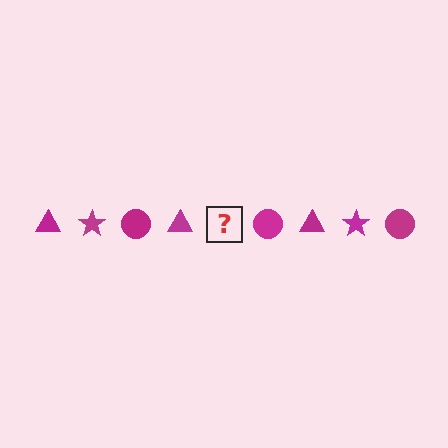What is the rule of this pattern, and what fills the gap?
The rule is that the pattern cycles through triangle, star, circle shapes in magenta. The gap should be filled with a magenta star.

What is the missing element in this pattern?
The missing element is a magenta star.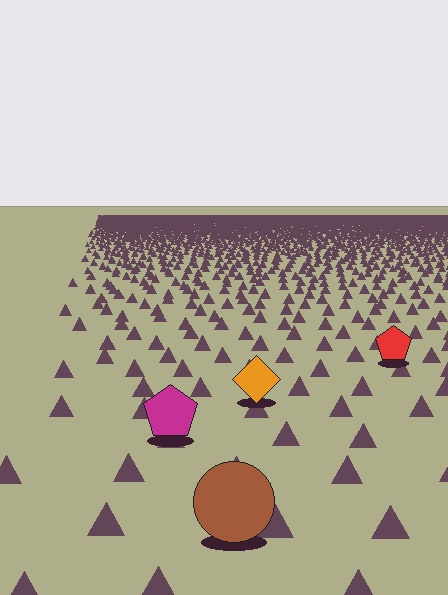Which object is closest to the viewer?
The brown circle is closest. The texture marks near it are larger and more spread out.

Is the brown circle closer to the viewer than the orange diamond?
Yes. The brown circle is closer — you can tell from the texture gradient: the ground texture is coarser near it.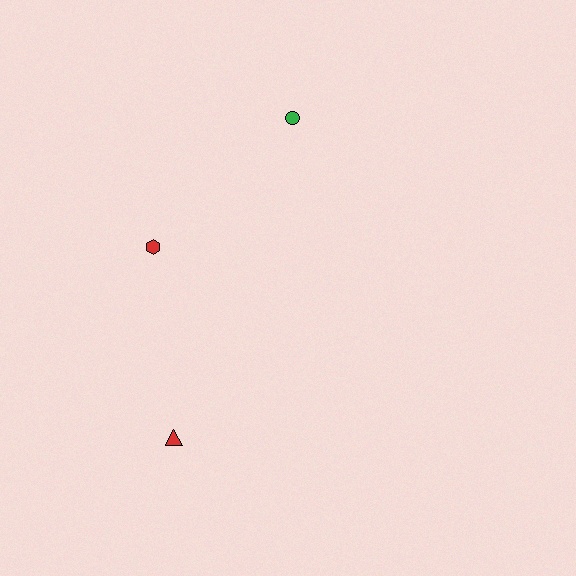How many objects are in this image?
There are 3 objects.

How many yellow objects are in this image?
There are no yellow objects.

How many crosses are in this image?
There are no crosses.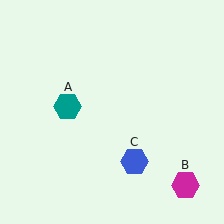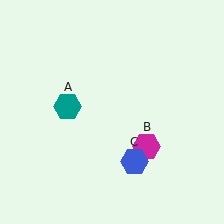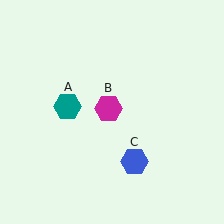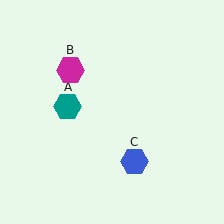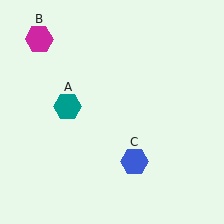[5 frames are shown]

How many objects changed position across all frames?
1 object changed position: magenta hexagon (object B).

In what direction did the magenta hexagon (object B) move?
The magenta hexagon (object B) moved up and to the left.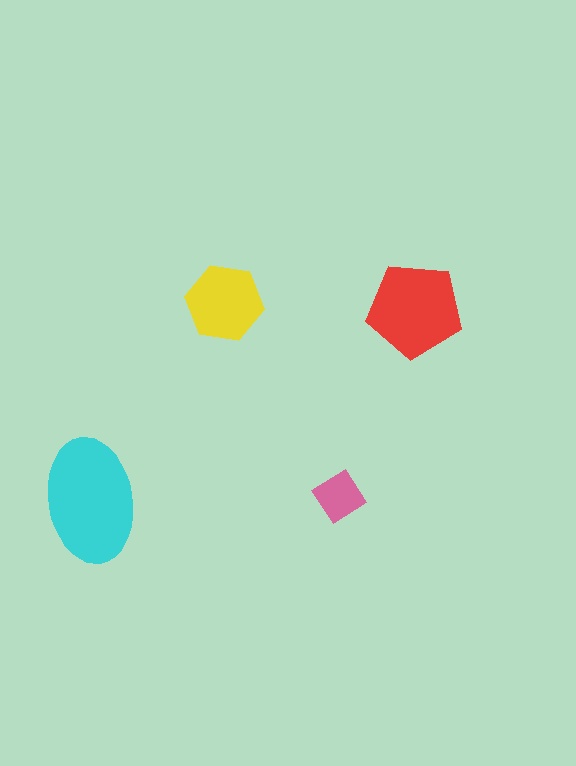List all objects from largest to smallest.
The cyan ellipse, the red pentagon, the yellow hexagon, the pink diamond.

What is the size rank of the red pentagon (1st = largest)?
2nd.